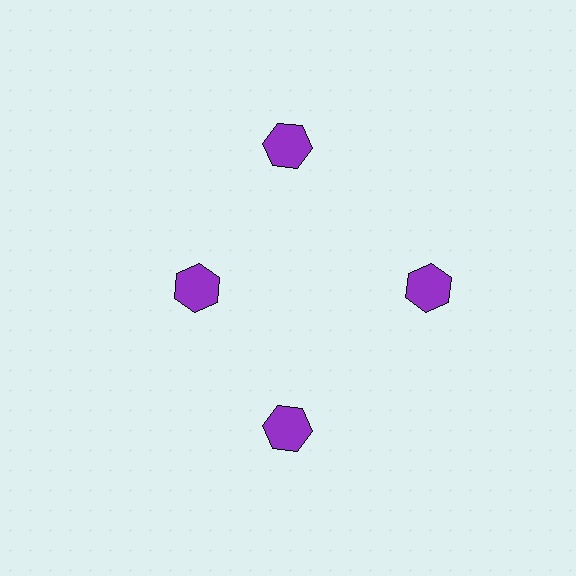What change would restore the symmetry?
The symmetry would be restored by moving it outward, back onto the ring so that all 4 hexagons sit at equal angles and equal distance from the center.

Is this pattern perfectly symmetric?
No. The 4 purple hexagons are arranged in a ring, but one element near the 9 o'clock position is pulled inward toward the center, breaking the 4-fold rotational symmetry.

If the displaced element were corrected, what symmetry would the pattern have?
It would have 4-fold rotational symmetry — the pattern would map onto itself every 90 degrees.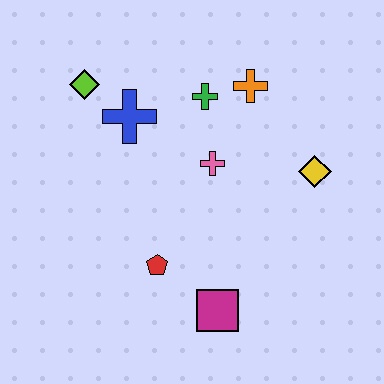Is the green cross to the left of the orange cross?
Yes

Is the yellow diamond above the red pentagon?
Yes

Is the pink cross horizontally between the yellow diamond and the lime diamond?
Yes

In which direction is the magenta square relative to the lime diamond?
The magenta square is below the lime diamond.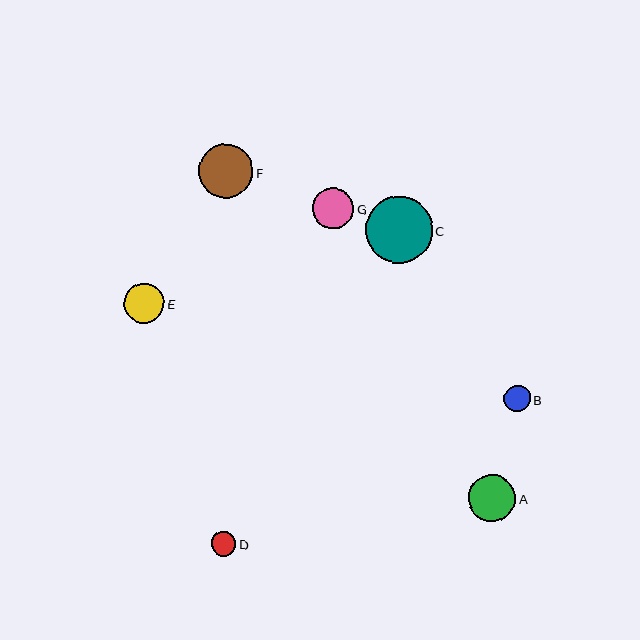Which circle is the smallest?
Circle D is the smallest with a size of approximately 25 pixels.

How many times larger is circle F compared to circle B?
Circle F is approximately 2.0 times the size of circle B.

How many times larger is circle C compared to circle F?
Circle C is approximately 1.2 times the size of circle F.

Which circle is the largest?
Circle C is the largest with a size of approximately 67 pixels.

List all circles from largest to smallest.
From largest to smallest: C, F, A, G, E, B, D.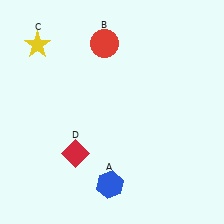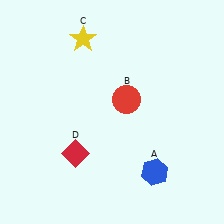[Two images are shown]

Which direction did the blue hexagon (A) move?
The blue hexagon (A) moved right.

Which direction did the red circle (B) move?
The red circle (B) moved down.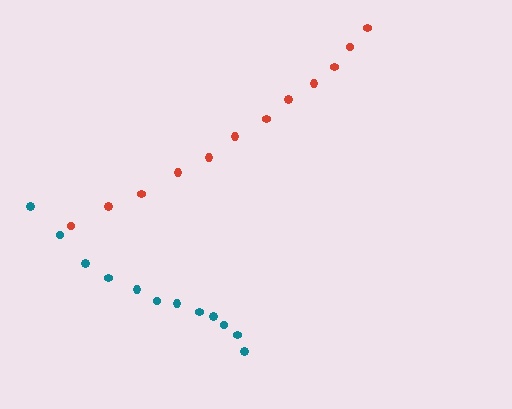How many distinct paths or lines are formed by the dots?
There are 2 distinct paths.